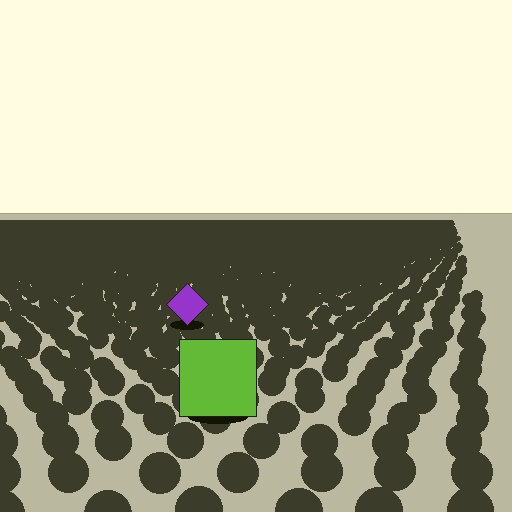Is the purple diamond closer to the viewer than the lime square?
No. The lime square is closer — you can tell from the texture gradient: the ground texture is coarser near it.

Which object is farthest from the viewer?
The purple diamond is farthest from the viewer. It appears smaller and the ground texture around it is denser.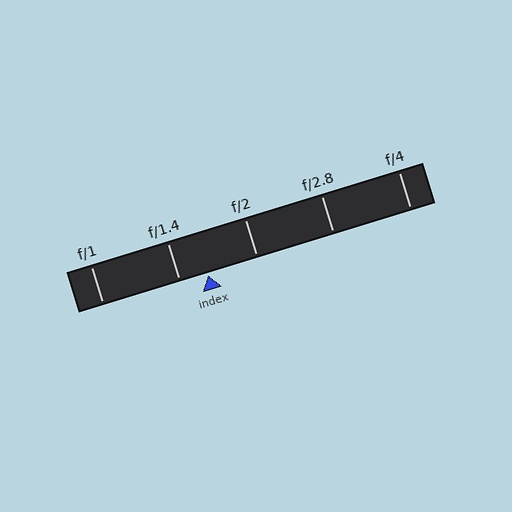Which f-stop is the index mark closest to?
The index mark is closest to f/1.4.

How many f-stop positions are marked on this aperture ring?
There are 5 f-stop positions marked.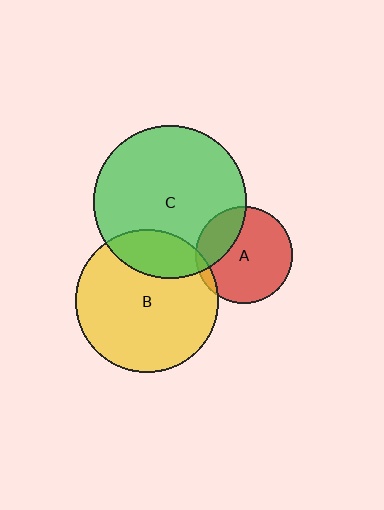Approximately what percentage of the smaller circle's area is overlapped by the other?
Approximately 5%.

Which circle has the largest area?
Circle C (green).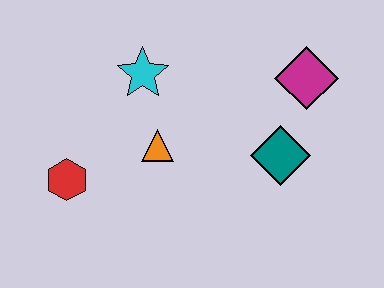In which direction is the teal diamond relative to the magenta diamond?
The teal diamond is below the magenta diamond.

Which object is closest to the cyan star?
The orange triangle is closest to the cyan star.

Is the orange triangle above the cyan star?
No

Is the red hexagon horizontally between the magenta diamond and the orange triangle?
No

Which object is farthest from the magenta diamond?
The red hexagon is farthest from the magenta diamond.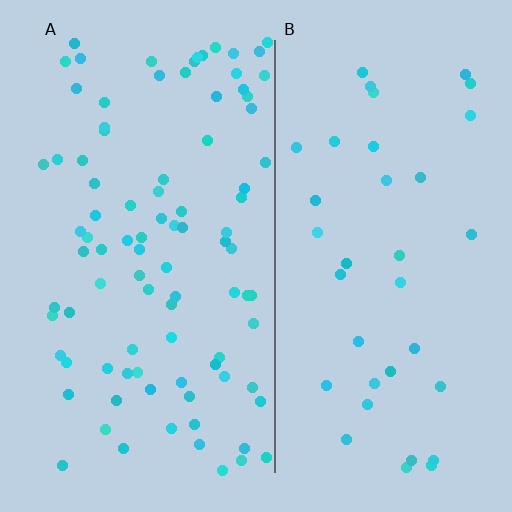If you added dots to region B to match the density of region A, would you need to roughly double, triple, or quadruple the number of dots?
Approximately double.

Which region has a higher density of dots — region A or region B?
A (the left).